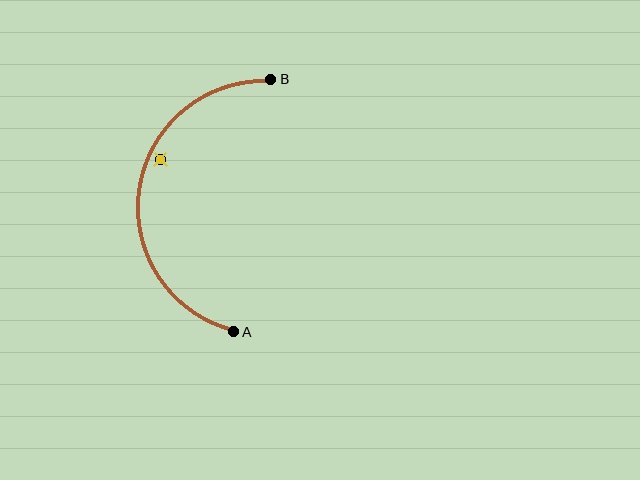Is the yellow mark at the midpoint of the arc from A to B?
No — the yellow mark does not lie on the arc at all. It sits slightly inside the curve.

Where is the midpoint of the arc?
The arc midpoint is the point on the curve farthest from the straight line joining A and B. It sits to the left of that line.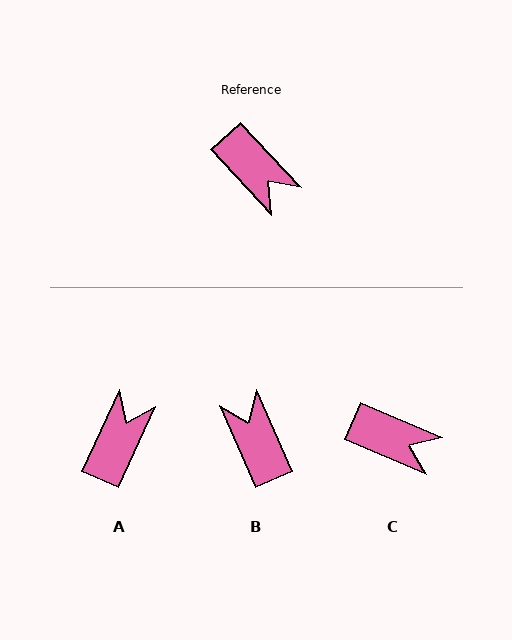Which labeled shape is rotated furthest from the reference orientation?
B, about 161 degrees away.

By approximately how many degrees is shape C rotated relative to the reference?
Approximately 24 degrees counter-clockwise.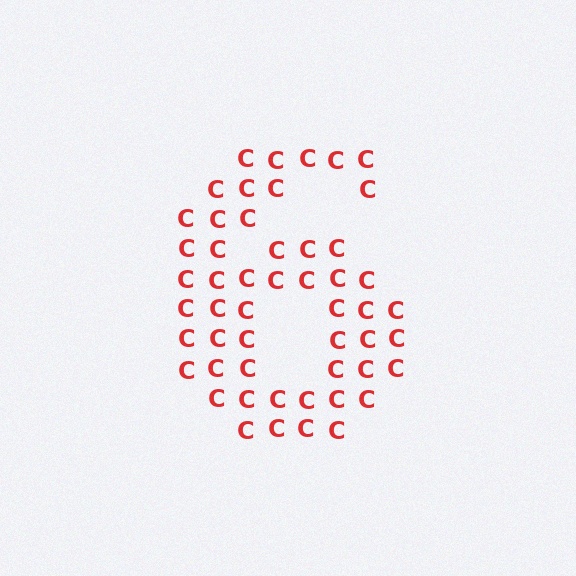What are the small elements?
The small elements are letter C's.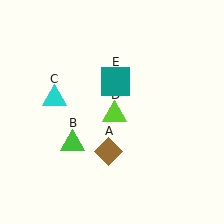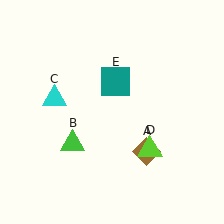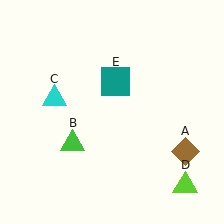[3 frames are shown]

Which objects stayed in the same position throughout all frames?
Green triangle (object B) and cyan triangle (object C) and teal square (object E) remained stationary.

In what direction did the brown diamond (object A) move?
The brown diamond (object A) moved right.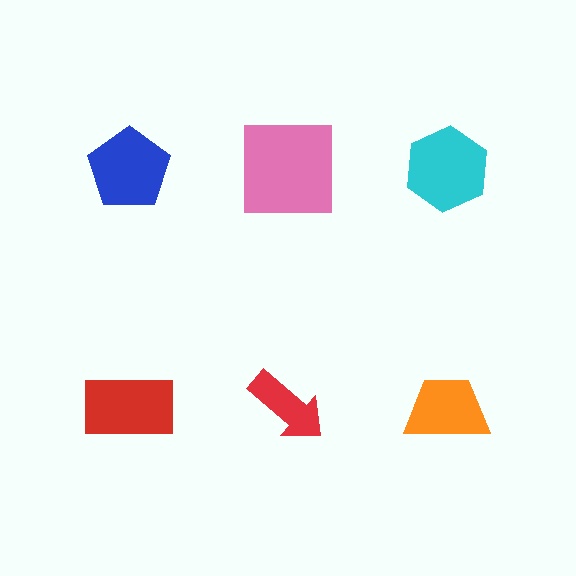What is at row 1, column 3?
A cyan hexagon.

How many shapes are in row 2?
3 shapes.